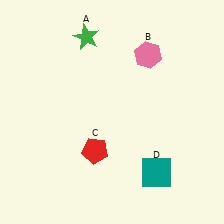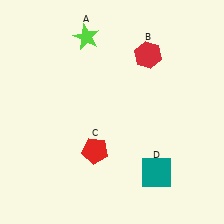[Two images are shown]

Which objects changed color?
A changed from green to lime. B changed from pink to red.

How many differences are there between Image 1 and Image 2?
There are 2 differences between the two images.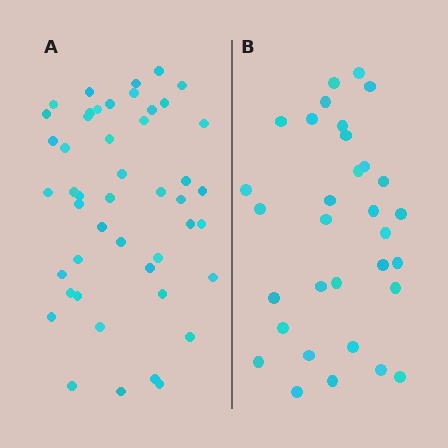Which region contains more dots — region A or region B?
Region A (the left region) has more dots.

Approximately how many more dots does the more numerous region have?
Region A has approximately 15 more dots than region B.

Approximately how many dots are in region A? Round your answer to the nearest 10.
About 50 dots. (The exact count is 47, which rounds to 50.)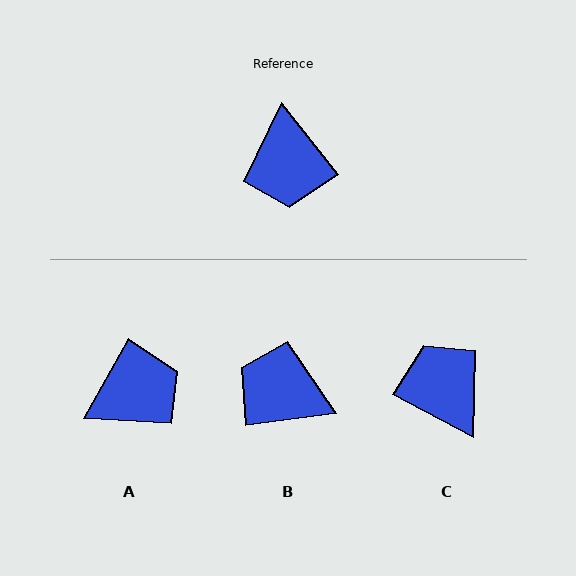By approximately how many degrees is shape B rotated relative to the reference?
Approximately 121 degrees clockwise.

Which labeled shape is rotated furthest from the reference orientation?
C, about 156 degrees away.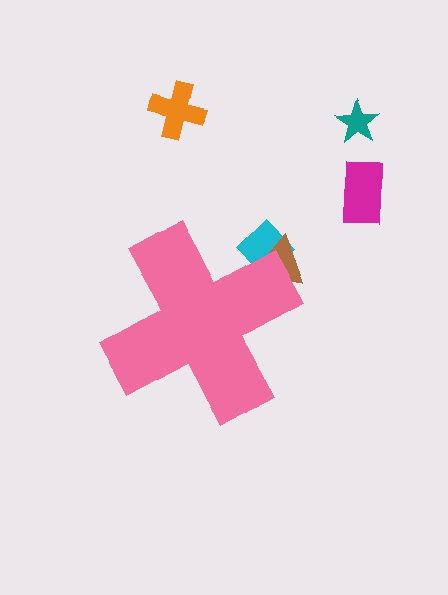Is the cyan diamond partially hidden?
Yes, the cyan diamond is partially hidden behind the pink cross.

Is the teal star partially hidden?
No, the teal star is fully visible.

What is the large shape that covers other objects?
A pink cross.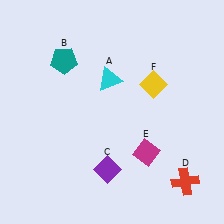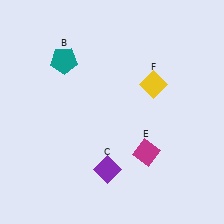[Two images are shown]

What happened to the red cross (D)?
The red cross (D) was removed in Image 2. It was in the bottom-right area of Image 1.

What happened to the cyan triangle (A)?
The cyan triangle (A) was removed in Image 2. It was in the top-left area of Image 1.